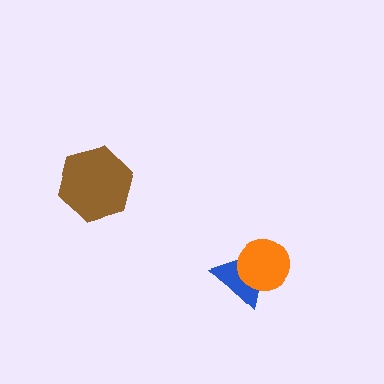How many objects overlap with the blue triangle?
1 object overlaps with the blue triangle.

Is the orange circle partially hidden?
No, no other shape covers it.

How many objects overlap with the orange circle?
1 object overlaps with the orange circle.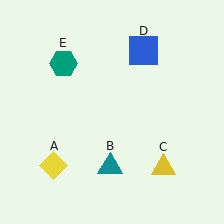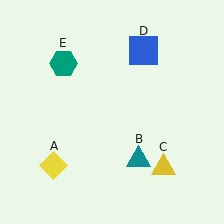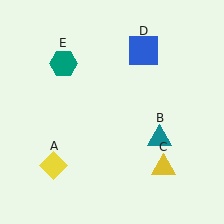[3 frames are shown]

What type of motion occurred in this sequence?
The teal triangle (object B) rotated counterclockwise around the center of the scene.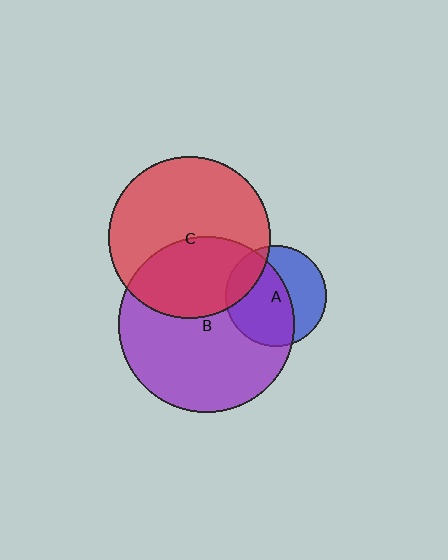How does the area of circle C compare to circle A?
Approximately 2.6 times.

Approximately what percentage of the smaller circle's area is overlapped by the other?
Approximately 40%.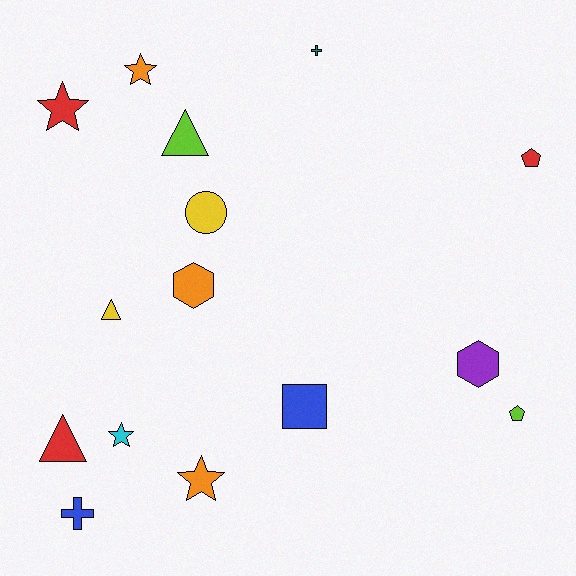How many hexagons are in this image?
There are 2 hexagons.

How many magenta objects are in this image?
There are no magenta objects.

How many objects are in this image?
There are 15 objects.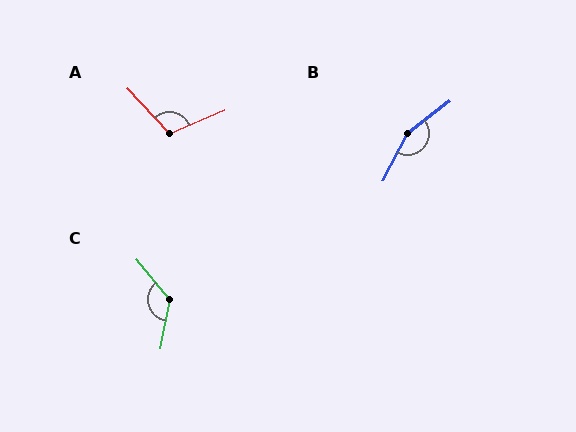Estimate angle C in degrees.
Approximately 130 degrees.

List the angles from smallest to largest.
A (110°), C (130°), B (155°).